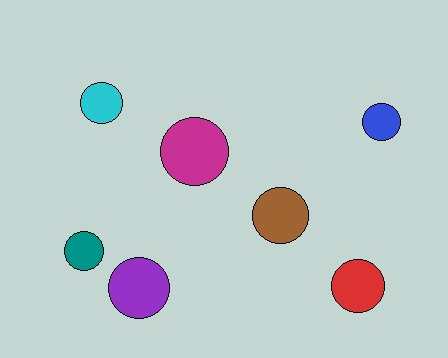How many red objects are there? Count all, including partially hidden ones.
There is 1 red object.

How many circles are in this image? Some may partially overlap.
There are 7 circles.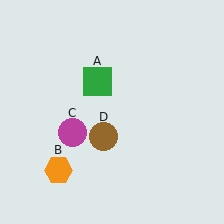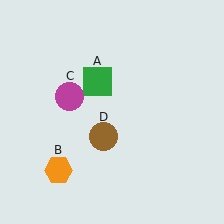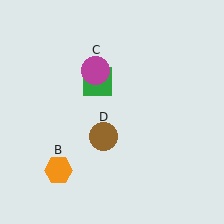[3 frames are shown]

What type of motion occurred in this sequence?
The magenta circle (object C) rotated clockwise around the center of the scene.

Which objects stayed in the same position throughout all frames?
Green square (object A) and orange hexagon (object B) and brown circle (object D) remained stationary.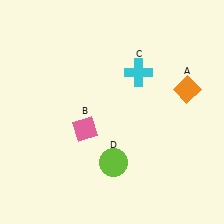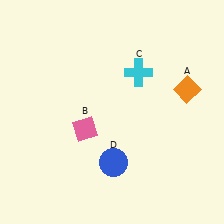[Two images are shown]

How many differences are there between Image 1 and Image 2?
There is 1 difference between the two images.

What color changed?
The circle (D) changed from lime in Image 1 to blue in Image 2.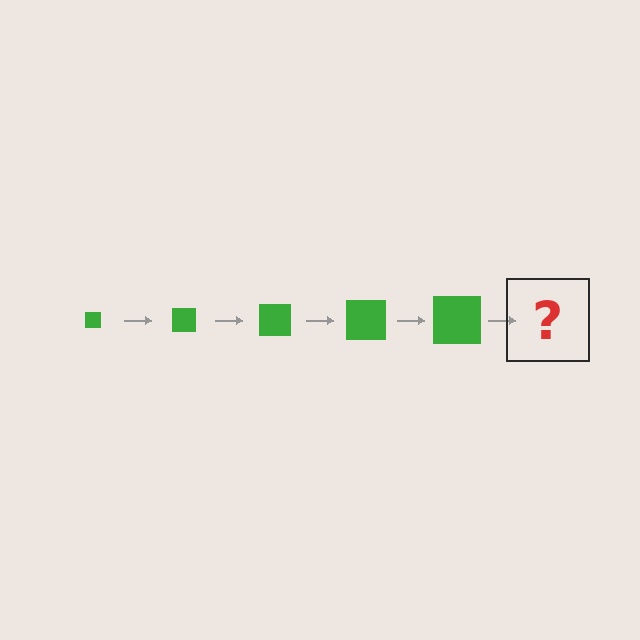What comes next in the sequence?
The next element should be a green square, larger than the previous one.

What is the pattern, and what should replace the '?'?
The pattern is that the square gets progressively larger each step. The '?' should be a green square, larger than the previous one.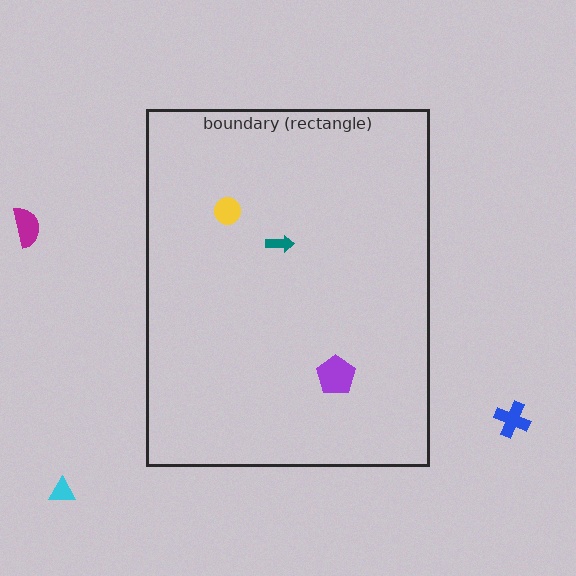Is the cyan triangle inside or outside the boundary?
Outside.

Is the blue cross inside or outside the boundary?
Outside.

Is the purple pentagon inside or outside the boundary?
Inside.